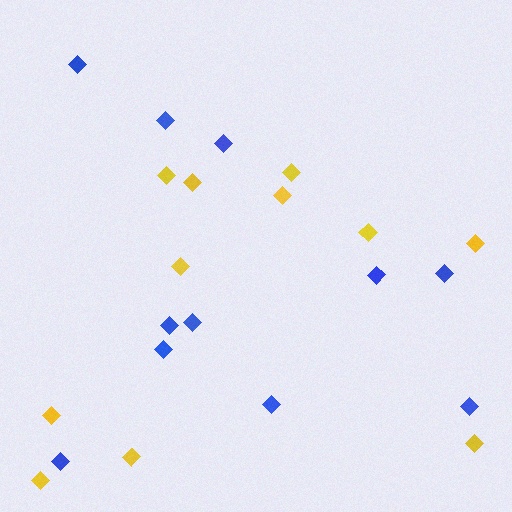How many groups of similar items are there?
There are 2 groups: one group of blue diamonds (11) and one group of yellow diamonds (11).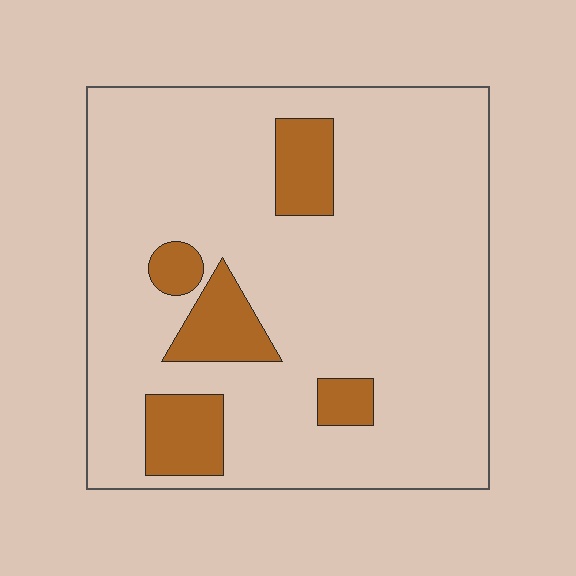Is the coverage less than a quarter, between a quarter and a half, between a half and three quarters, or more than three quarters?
Less than a quarter.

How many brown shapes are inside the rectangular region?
5.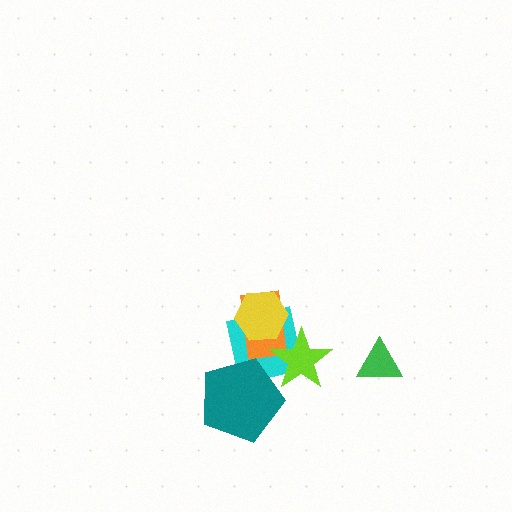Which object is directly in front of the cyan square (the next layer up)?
The orange rectangle is directly in front of the cyan square.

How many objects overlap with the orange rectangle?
3 objects overlap with the orange rectangle.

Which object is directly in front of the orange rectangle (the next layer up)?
The lime star is directly in front of the orange rectangle.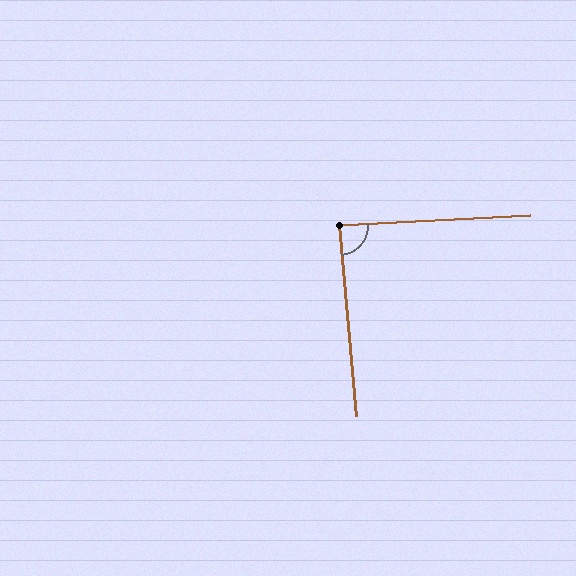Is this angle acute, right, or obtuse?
It is approximately a right angle.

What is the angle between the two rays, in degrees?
Approximately 88 degrees.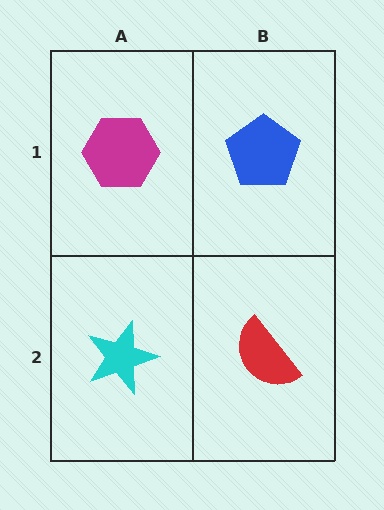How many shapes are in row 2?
2 shapes.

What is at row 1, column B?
A blue pentagon.